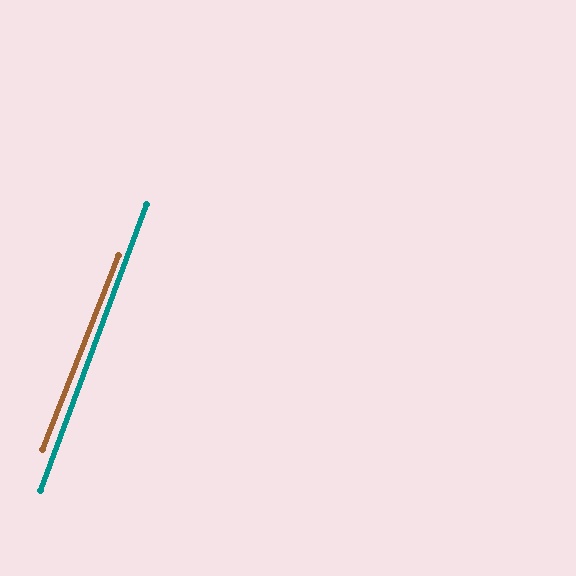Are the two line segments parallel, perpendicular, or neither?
Parallel — their directions differ by only 1.1°.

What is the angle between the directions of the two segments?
Approximately 1 degree.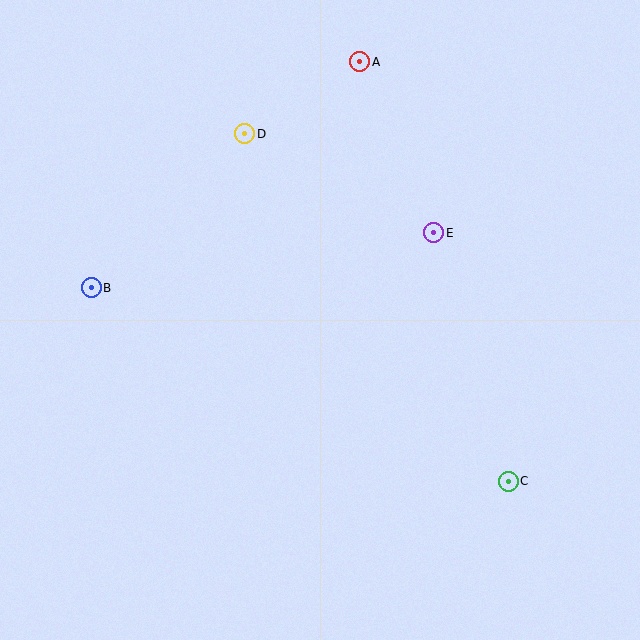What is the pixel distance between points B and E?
The distance between B and E is 347 pixels.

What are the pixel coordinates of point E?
Point E is at (434, 233).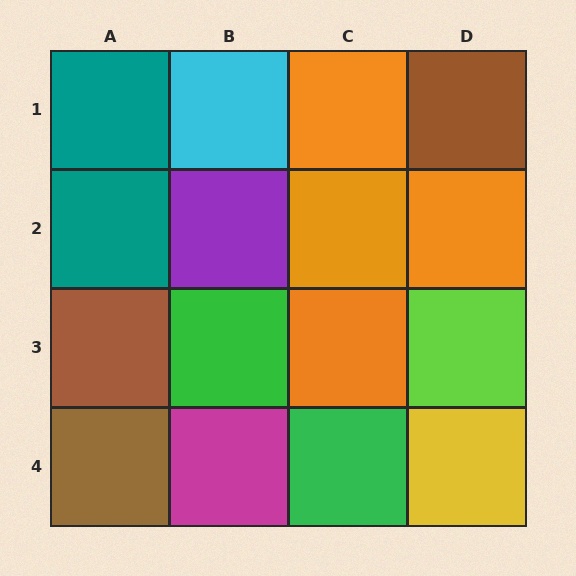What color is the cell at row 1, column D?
Brown.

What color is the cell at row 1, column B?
Cyan.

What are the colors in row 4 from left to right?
Brown, magenta, green, yellow.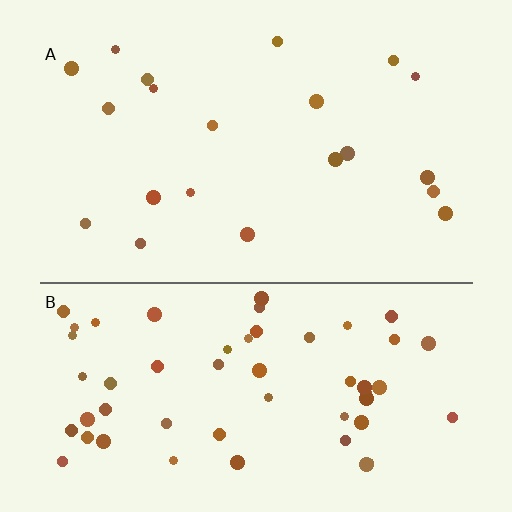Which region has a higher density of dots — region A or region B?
B (the bottom).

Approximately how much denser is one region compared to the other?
Approximately 2.7× — region B over region A.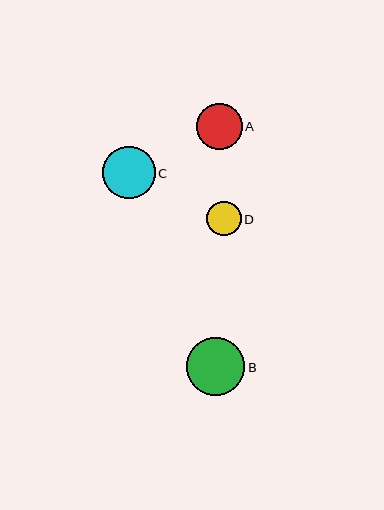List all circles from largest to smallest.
From largest to smallest: B, C, A, D.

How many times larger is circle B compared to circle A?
Circle B is approximately 1.3 times the size of circle A.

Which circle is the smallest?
Circle D is the smallest with a size of approximately 34 pixels.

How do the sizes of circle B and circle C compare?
Circle B and circle C are approximately the same size.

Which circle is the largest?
Circle B is the largest with a size of approximately 58 pixels.